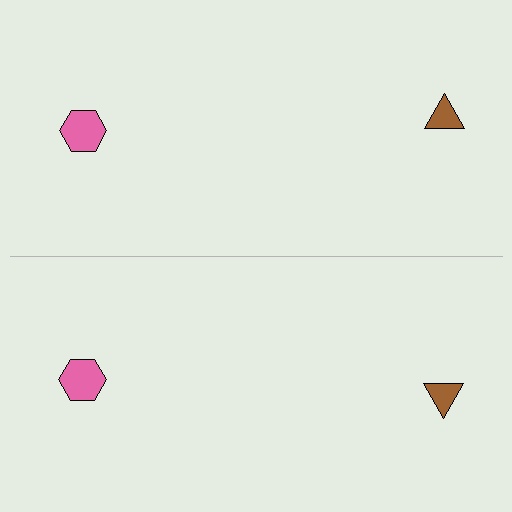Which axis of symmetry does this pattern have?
The pattern has a horizontal axis of symmetry running through the center of the image.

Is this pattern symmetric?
Yes, this pattern has bilateral (reflection) symmetry.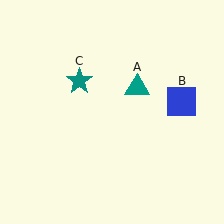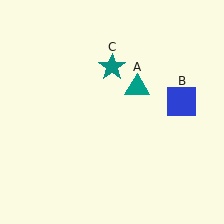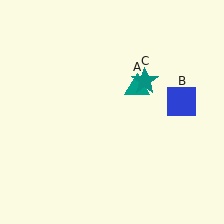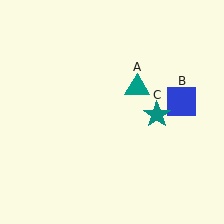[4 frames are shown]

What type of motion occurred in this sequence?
The teal star (object C) rotated clockwise around the center of the scene.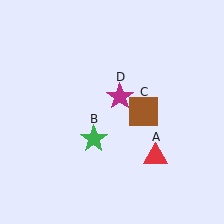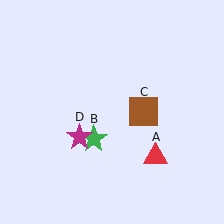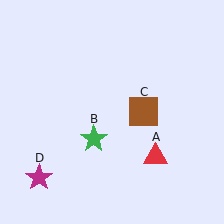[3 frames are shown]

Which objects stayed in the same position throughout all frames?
Red triangle (object A) and green star (object B) and brown square (object C) remained stationary.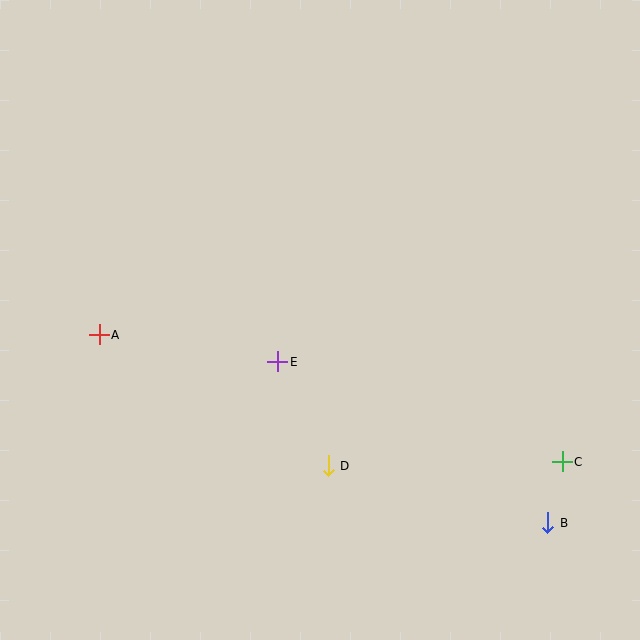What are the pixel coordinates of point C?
Point C is at (562, 462).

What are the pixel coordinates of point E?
Point E is at (278, 362).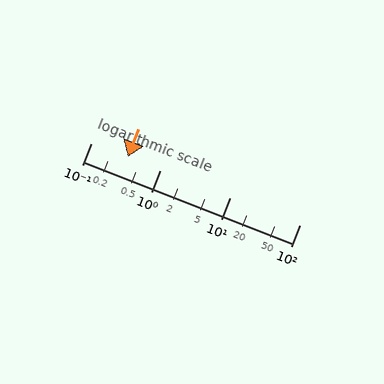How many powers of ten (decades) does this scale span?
The scale spans 3 decades, from 0.1 to 100.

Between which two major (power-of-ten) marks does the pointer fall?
The pointer is between 0.1 and 1.